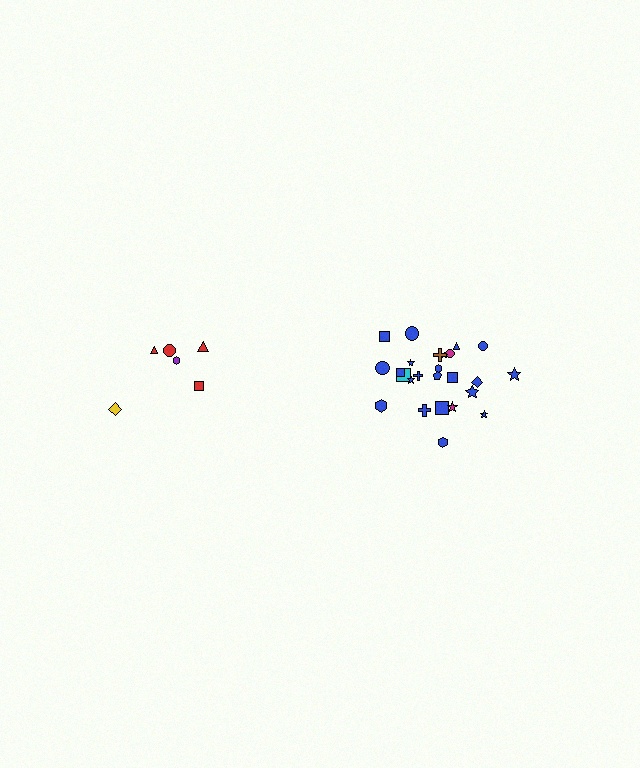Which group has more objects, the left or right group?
The right group.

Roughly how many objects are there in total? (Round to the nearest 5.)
Roughly 30 objects in total.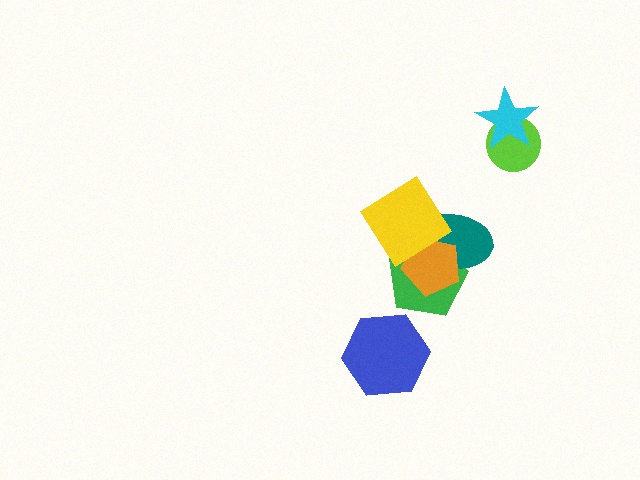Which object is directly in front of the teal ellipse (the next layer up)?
The orange pentagon is directly in front of the teal ellipse.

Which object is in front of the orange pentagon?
The yellow diamond is in front of the orange pentagon.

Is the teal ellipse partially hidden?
Yes, it is partially covered by another shape.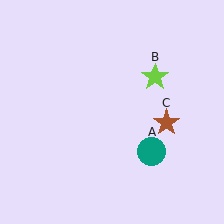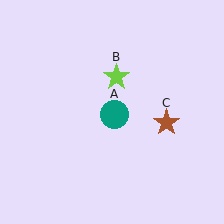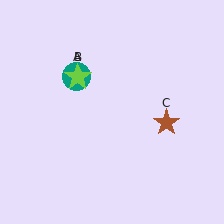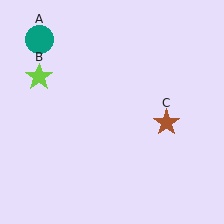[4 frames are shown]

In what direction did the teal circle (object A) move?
The teal circle (object A) moved up and to the left.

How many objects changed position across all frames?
2 objects changed position: teal circle (object A), lime star (object B).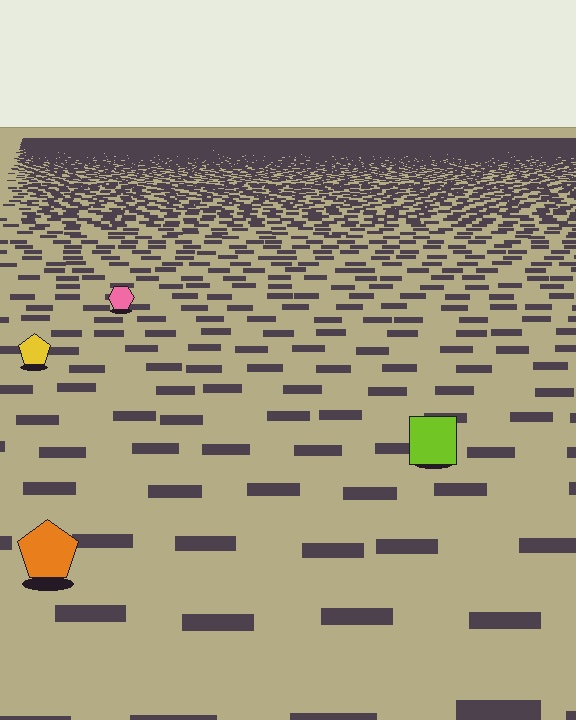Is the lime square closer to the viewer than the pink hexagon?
Yes. The lime square is closer — you can tell from the texture gradient: the ground texture is coarser near it.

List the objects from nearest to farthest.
From nearest to farthest: the orange pentagon, the lime square, the yellow pentagon, the pink hexagon.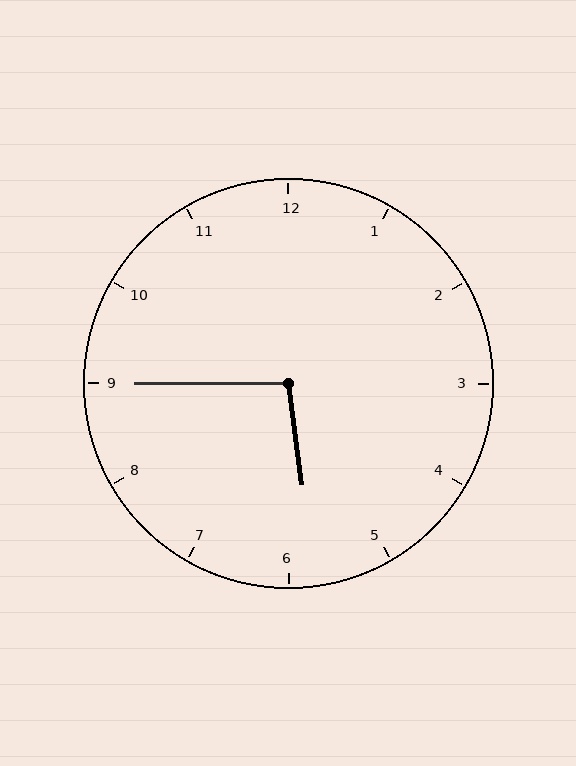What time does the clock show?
5:45.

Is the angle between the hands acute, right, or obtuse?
It is obtuse.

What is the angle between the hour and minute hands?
Approximately 98 degrees.